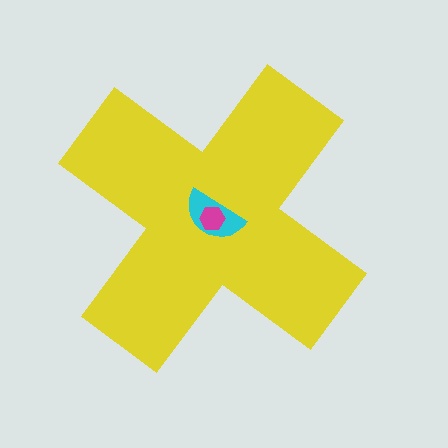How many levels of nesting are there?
3.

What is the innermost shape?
The magenta hexagon.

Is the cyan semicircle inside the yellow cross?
Yes.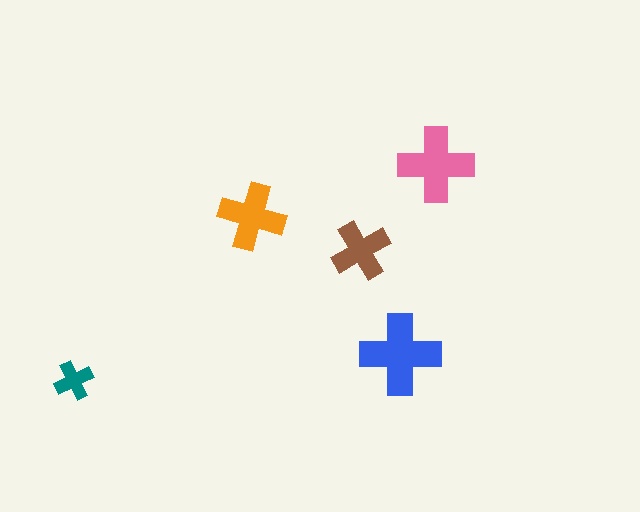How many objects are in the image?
There are 5 objects in the image.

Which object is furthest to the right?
The pink cross is rightmost.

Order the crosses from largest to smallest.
the blue one, the pink one, the orange one, the brown one, the teal one.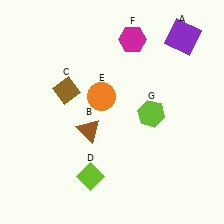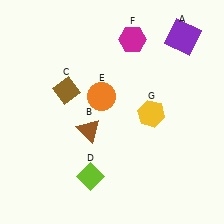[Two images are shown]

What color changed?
The hexagon (G) changed from lime in Image 1 to yellow in Image 2.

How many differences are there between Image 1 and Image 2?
There is 1 difference between the two images.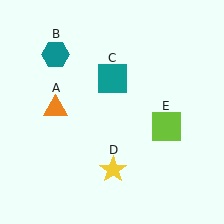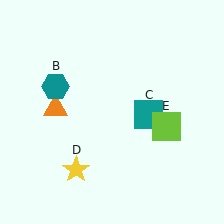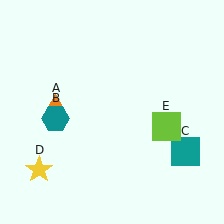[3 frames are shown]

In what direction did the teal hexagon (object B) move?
The teal hexagon (object B) moved down.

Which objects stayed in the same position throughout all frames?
Orange triangle (object A) and lime square (object E) remained stationary.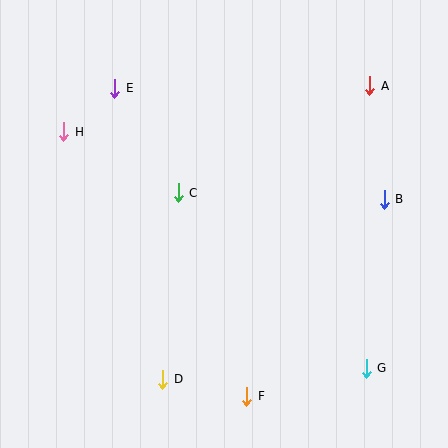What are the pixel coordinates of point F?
Point F is at (247, 396).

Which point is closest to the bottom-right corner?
Point G is closest to the bottom-right corner.